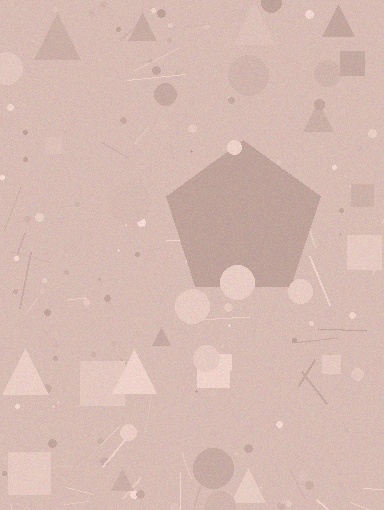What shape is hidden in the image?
A pentagon is hidden in the image.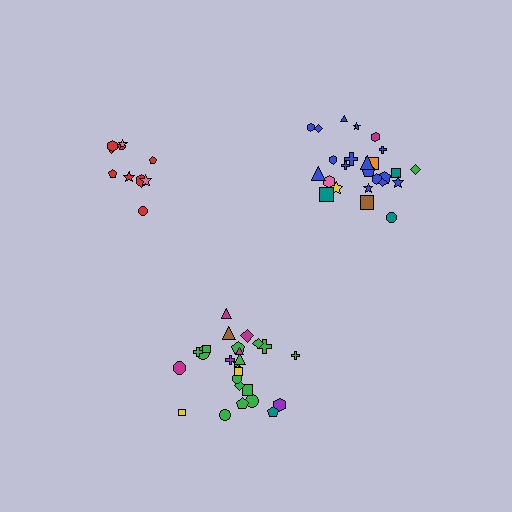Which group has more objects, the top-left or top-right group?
The top-right group.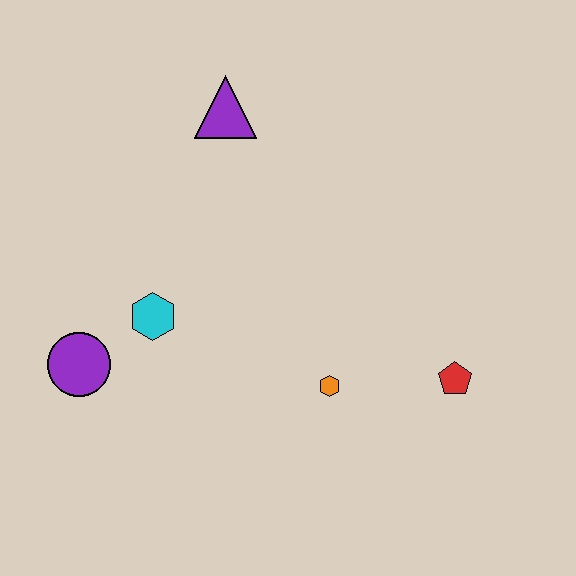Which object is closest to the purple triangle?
The cyan hexagon is closest to the purple triangle.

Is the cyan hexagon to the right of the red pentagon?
No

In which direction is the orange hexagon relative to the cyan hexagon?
The orange hexagon is to the right of the cyan hexagon.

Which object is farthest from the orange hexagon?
The purple triangle is farthest from the orange hexagon.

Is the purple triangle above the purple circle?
Yes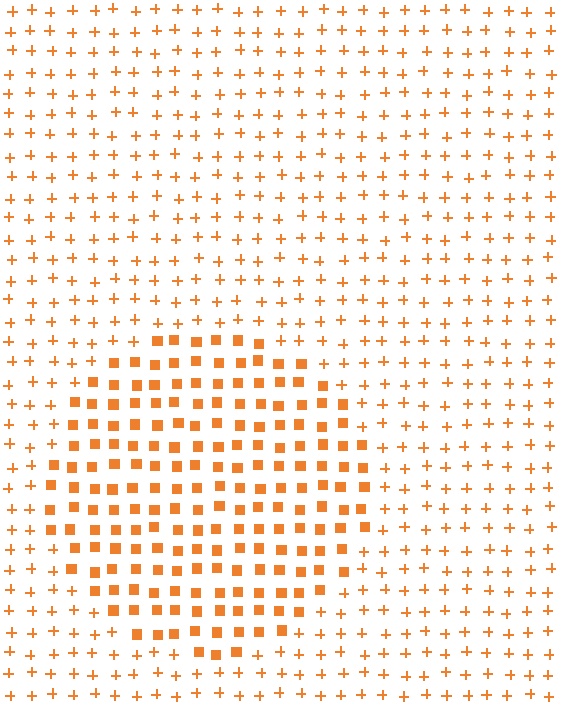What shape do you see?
I see a circle.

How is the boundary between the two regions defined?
The boundary is defined by a change in element shape: squares inside vs. plus signs outside. All elements share the same color and spacing.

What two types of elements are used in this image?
The image uses squares inside the circle region and plus signs outside it.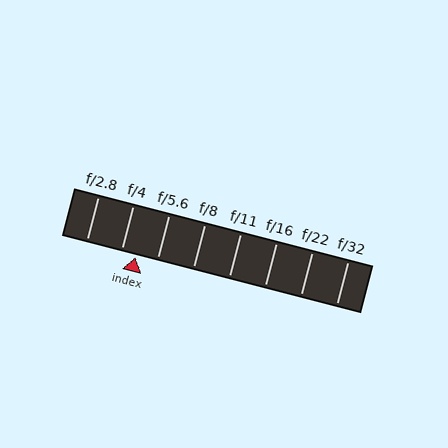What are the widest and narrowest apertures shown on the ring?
The widest aperture shown is f/2.8 and the narrowest is f/32.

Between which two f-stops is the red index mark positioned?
The index mark is between f/4 and f/5.6.